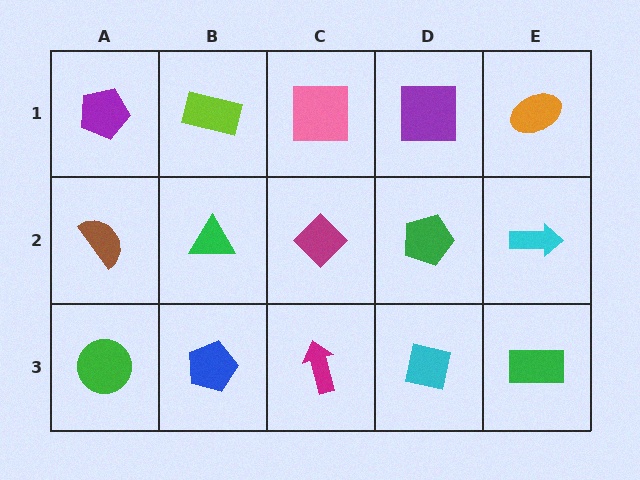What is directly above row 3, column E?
A cyan arrow.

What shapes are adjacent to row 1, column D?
A green pentagon (row 2, column D), a pink square (row 1, column C), an orange ellipse (row 1, column E).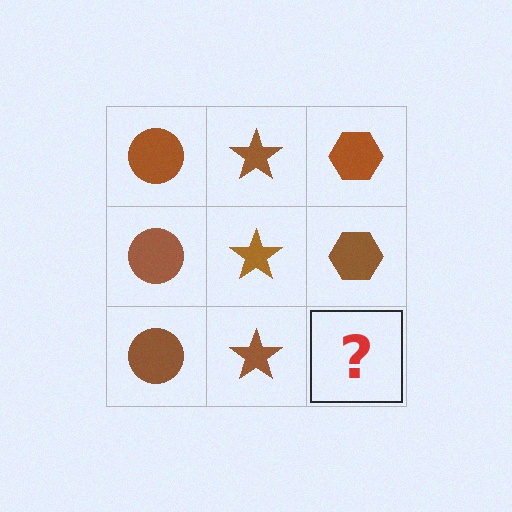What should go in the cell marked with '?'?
The missing cell should contain a brown hexagon.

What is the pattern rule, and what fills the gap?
The rule is that each column has a consistent shape. The gap should be filled with a brown hexagon.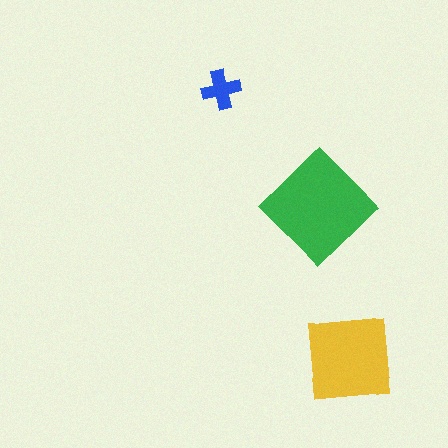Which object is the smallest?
The blue cross.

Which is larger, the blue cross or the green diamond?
The green diamond.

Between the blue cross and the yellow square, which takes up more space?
The yellow square.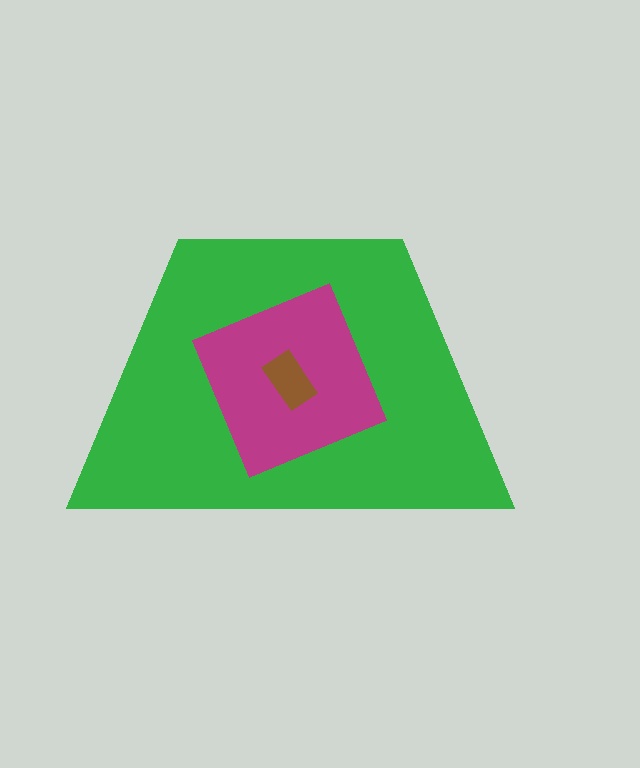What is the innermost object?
The brown rectangle.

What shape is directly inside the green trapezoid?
The magenta diamond.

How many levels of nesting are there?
3.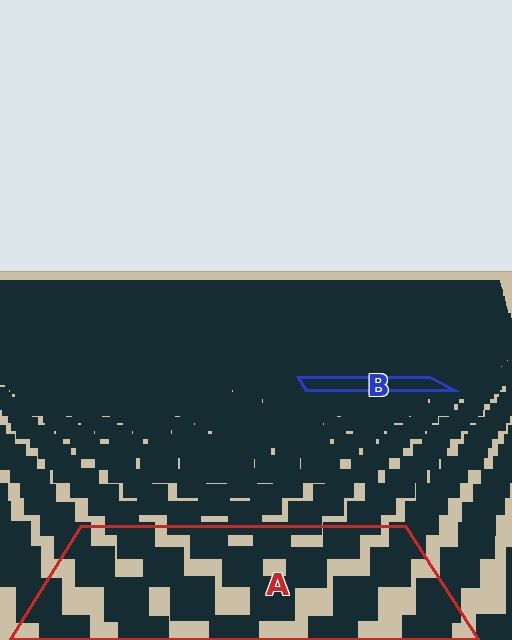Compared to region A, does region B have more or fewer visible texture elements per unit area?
Region B has more texture elements per unit area — they are packed more densely because it is farther away.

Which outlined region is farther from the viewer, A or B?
Region B is farther from the viewer — the texture elements inside it appear smaller and more densely packed.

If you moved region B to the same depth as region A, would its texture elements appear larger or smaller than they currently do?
They would appear larger. At a closer depth, the same texture elements are projected at a bigger on-screen size.